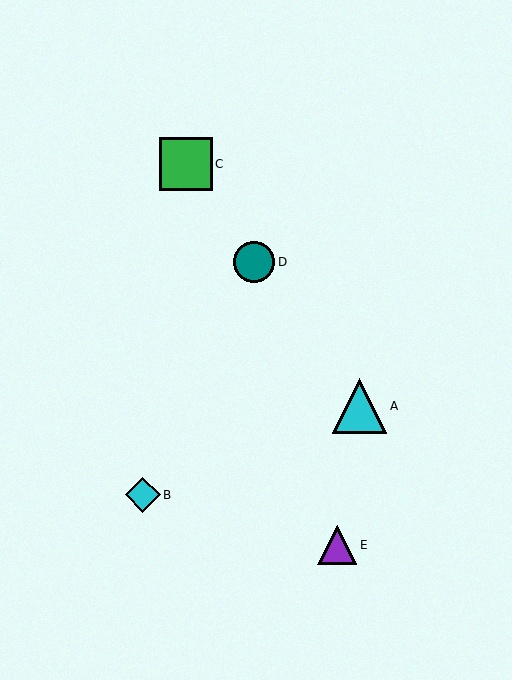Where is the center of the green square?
The center of the green square is at (186, 164).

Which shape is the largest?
The cyan triangle (labeled A) is the largest.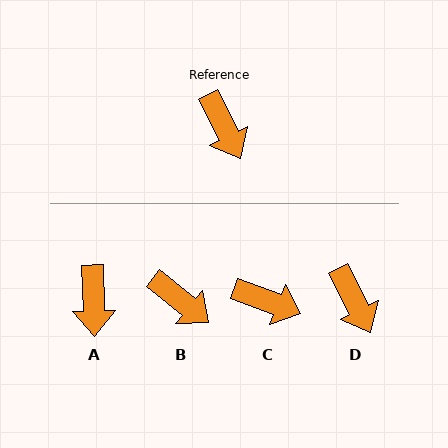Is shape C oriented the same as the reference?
No, it is off by about 42 degrees.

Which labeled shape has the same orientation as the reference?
D.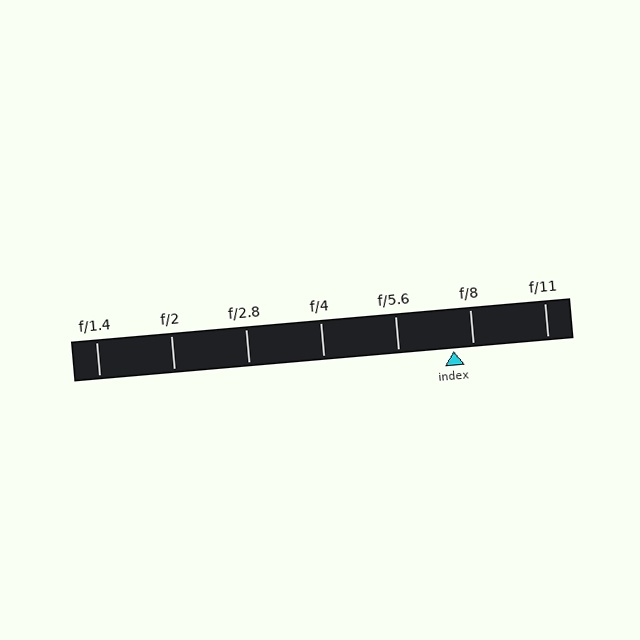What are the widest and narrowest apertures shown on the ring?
The widest aperture shown is f/1.4 and the narrowest is f/11.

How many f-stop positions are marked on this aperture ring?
There are 7 f-stop positions marked.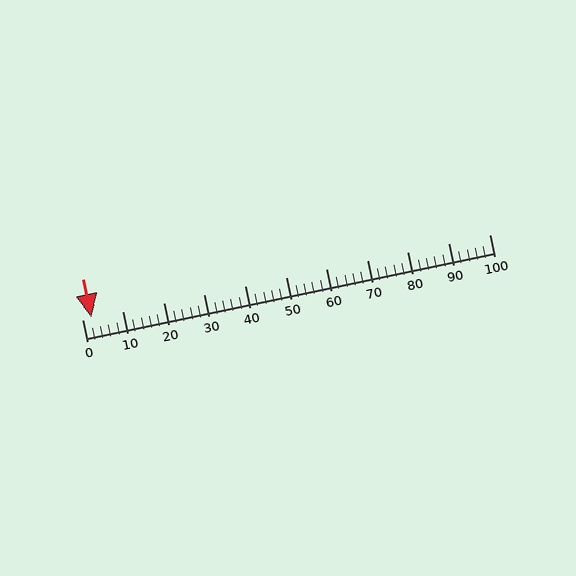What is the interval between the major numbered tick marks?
The major tick marks are spaced 10 units apart.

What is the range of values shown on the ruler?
The ruler shows values from 0 to 100.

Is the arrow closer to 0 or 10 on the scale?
The arrow is closer to 0.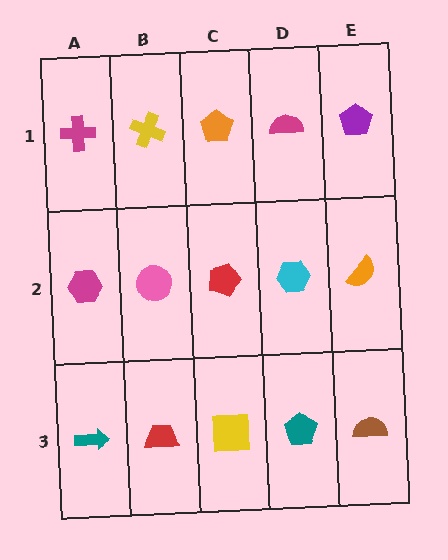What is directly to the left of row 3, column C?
A red trapezoid.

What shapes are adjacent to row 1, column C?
A red pentagon (row 2, column C), a yellow cross (row 1, column B), a magenta semicircle (row 1, column D).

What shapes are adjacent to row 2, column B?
A yellow cross (row 1, column B), a red trapezoid (row 3, column B), a magenta hexagon (row 2, column A), a red pentagon (row 2, column C).